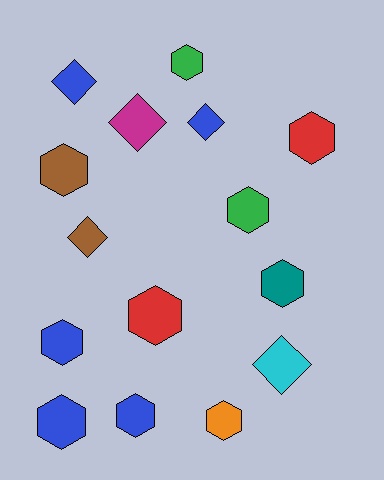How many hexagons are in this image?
There are 10 hexagons.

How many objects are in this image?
There are 15 objects.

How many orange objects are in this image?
There is 1 orange object.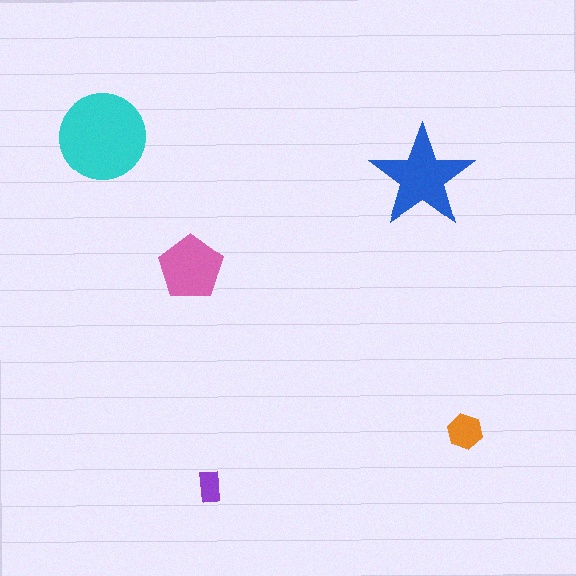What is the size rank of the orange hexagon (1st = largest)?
4th.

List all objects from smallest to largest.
The purple rectangle, the orange hexagon, the pink pentagon, the blue star, the cyan circle.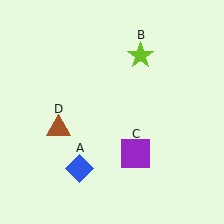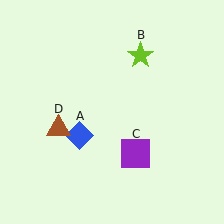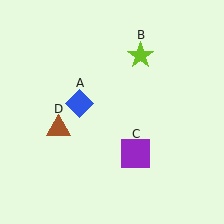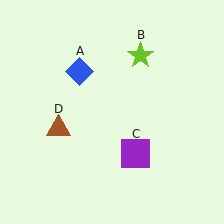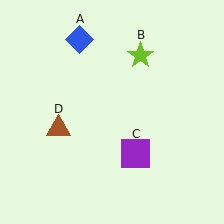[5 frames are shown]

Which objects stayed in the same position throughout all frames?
Lime star (object B) and purple square (object C) and brown triangle (object D) remained stationary.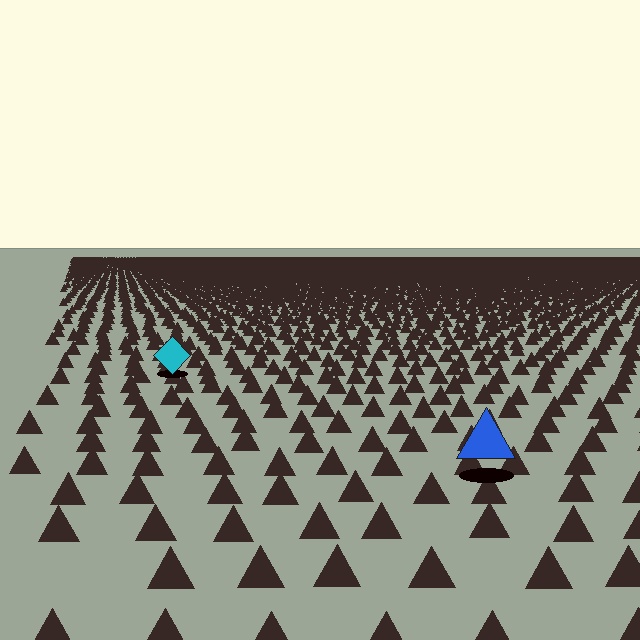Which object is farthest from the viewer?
The cyan diamond is farthest from the viewer. It appears smaller and the ground texture around it is denser.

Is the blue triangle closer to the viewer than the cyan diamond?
Yes. The blue triangle is closer — you can tell from the texture gradient: the ground texture is coarser near it.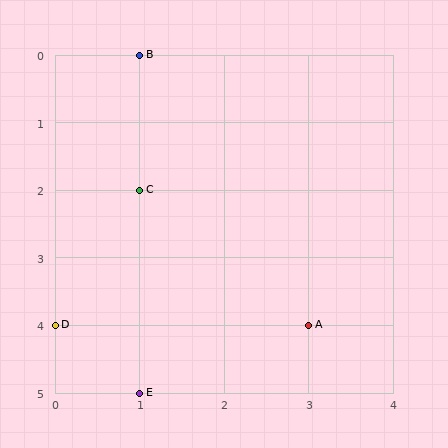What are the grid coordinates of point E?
Point E is at grid coordinates (1, 5).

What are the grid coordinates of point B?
Point B is at grid coordinates (1, 0).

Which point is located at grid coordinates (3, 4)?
Point A is at (3, 4).